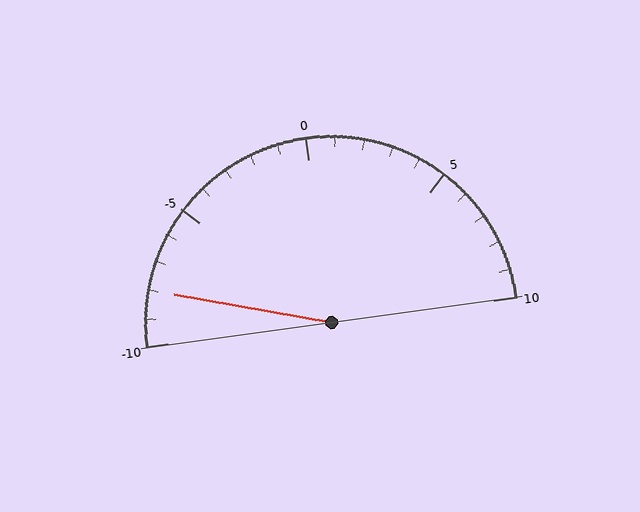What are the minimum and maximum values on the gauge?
The gauge ranges from -10 to 10.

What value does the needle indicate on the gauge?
The needle indicates approximately -8.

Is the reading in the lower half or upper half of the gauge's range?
The reading is in the lower half of the range (-10 to 10).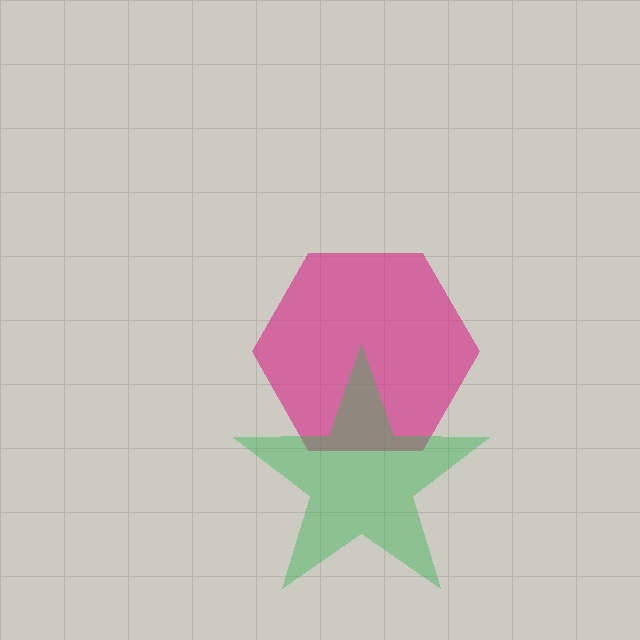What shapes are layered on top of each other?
The layered shapes are: a magenta hexagon, a green star.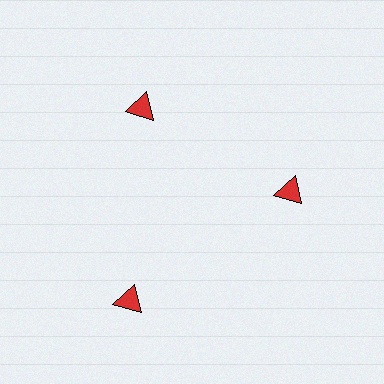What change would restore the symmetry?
The symmetry would be restored by moving it inward, back onto the ring so that all 3 triangles sit at equal angles and equal distance from the center.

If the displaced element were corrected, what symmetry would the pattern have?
It would have 3-fold rotational symmetry — the pattern would map onto itself every 120 degrees.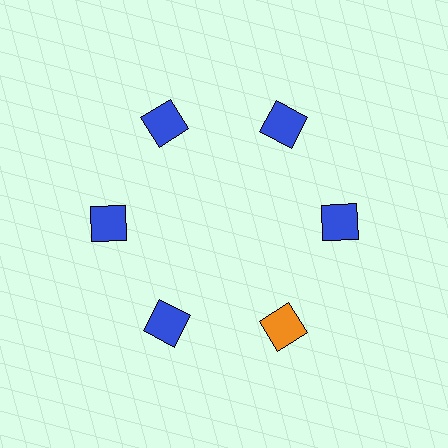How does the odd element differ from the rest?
It has a different color: orange instead of blue.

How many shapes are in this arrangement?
There are 6 shapes arranged in a ring pattern.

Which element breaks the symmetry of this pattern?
The orange diamond at roughly the 5 o'clock position breaks the symmetry. All other shapes are blue diamonds.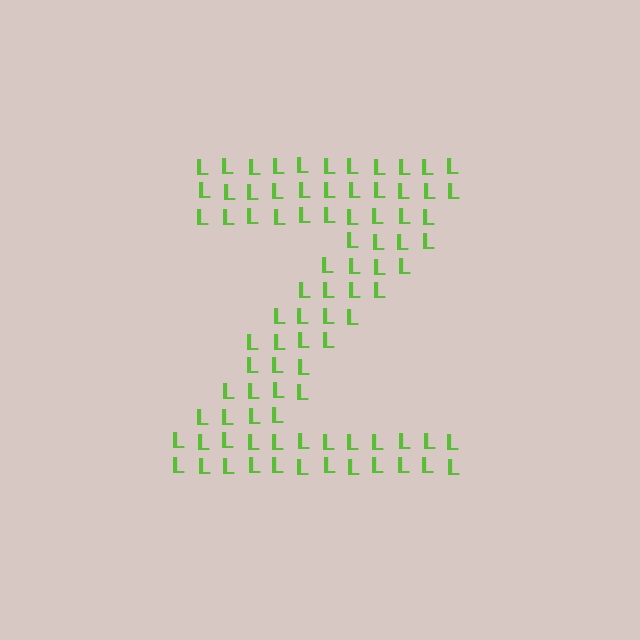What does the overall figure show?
The overall figure shows the letter Z.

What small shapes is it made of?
It is made of small letter L's.